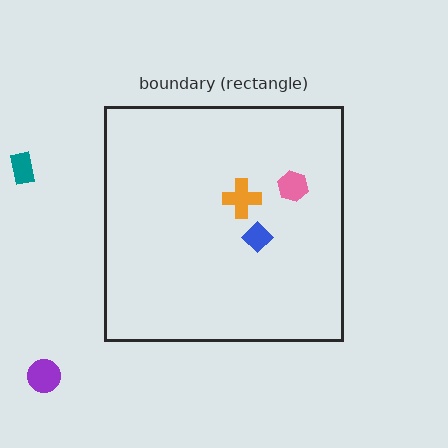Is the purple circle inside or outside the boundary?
Outside.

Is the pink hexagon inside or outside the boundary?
Inside.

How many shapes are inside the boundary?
3 inside, 2 outside.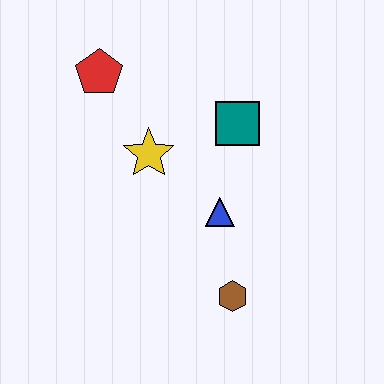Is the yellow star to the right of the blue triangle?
No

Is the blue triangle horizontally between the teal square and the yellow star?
Yes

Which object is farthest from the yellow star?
The brown hexagon is farthest from the yellow star.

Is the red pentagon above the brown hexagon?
Yes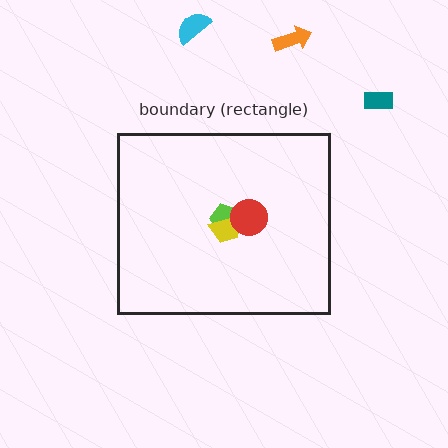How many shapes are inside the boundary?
3 inside, 3 outside.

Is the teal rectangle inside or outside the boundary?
Outside.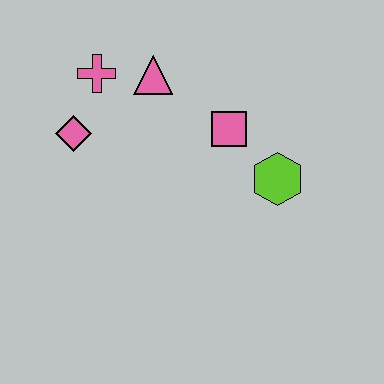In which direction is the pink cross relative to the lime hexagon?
The pink cross is to the left of the lime hexagon.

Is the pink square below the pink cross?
Yes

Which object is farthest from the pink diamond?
The lime hexagon is farthest from the pink diamond.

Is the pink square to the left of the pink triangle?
No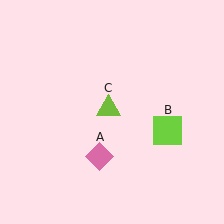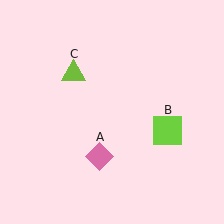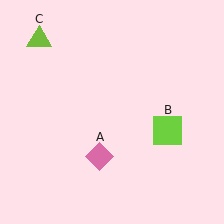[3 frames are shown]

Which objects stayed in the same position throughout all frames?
Pink diamond (object A) and lime square (object B) remained stationary.